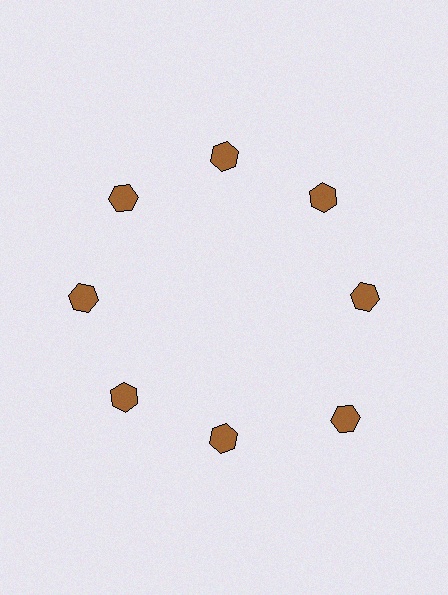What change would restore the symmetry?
The symmetry would be restored by moving it inward, back onto the ring so that all 8 hexagons sit at equal angles and equal distance from the center.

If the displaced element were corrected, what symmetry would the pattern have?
It would have 8-fold rotational symmetry — the pattern would map onto itself every 45 degrees.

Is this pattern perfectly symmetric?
No. The 8 brown hexagons are arranged in a ring, but one element near the 4 o'clock position is pushed outward from the center, breaking the 8-fold rotational symmetry.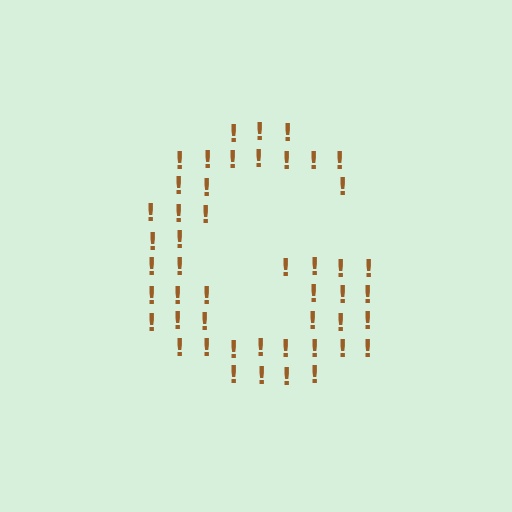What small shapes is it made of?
It is made of small exclamation marks.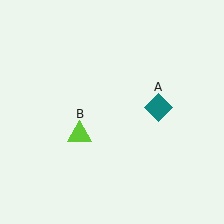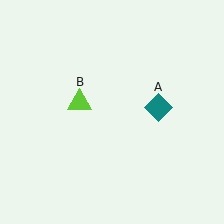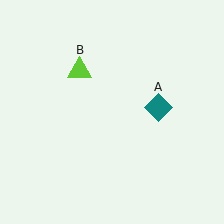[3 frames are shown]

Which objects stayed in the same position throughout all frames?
Teal diamond (object A) remained stationary.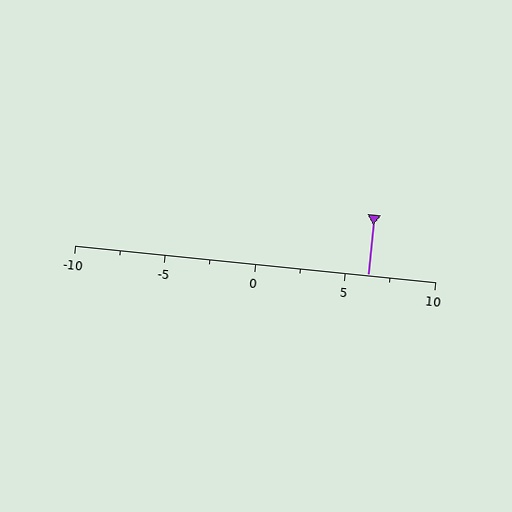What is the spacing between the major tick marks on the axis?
The major ticks are spaced 5 apart.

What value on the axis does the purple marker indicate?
The marker indicates approximately 6.2.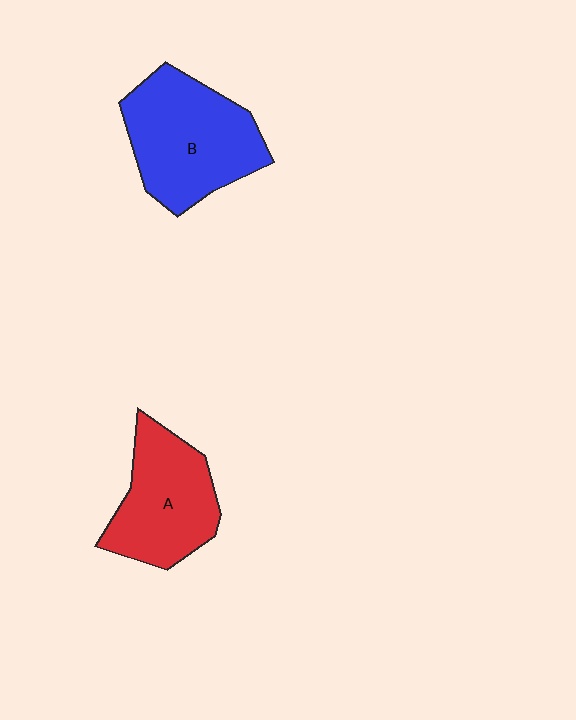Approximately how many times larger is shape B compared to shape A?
Approximately 1.2 times.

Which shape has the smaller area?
Shape A (red).